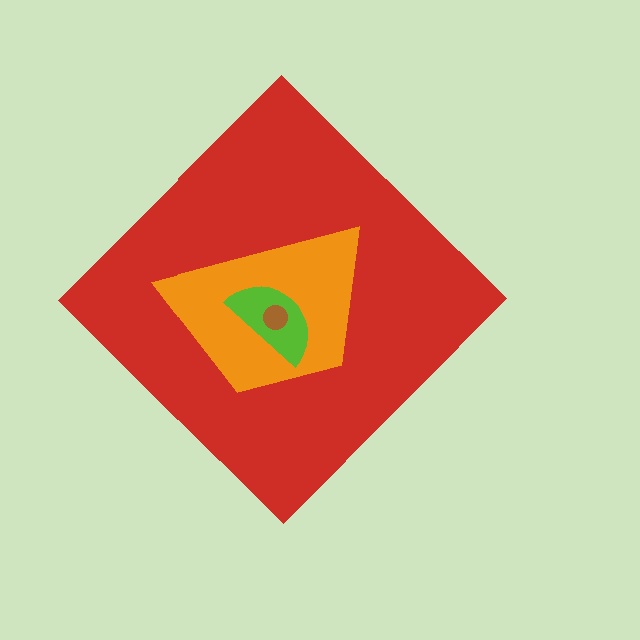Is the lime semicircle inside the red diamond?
Yes.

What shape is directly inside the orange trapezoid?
The lime semicircle.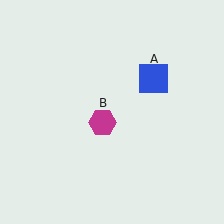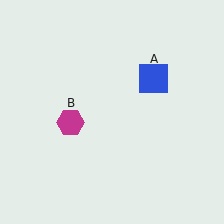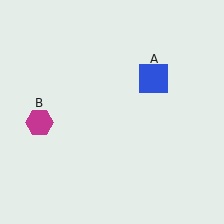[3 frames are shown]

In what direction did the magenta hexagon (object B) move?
The magenta hexagon (object B) moved left.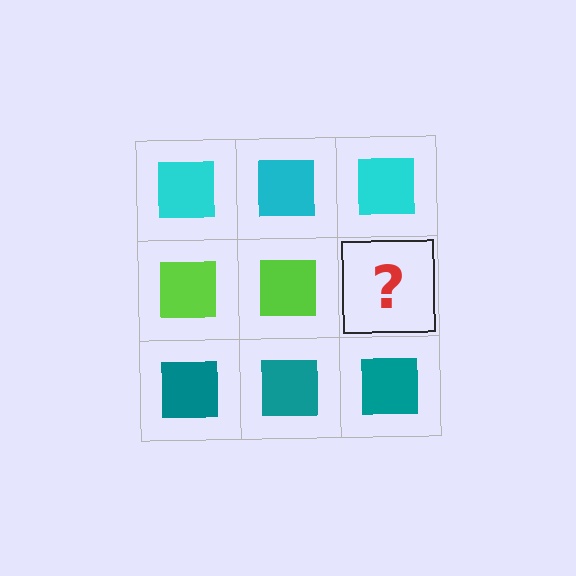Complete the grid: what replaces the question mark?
The question mark should be replaced with a lime square.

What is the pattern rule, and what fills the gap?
The rule is that each row has a consistent color. The gap should be filled with a lime square.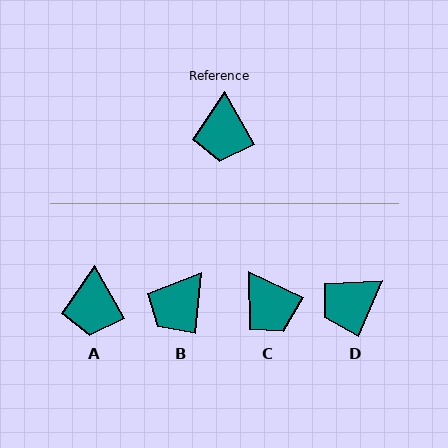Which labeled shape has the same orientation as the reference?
A.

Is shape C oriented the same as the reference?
No, it is off by about 35 degrees.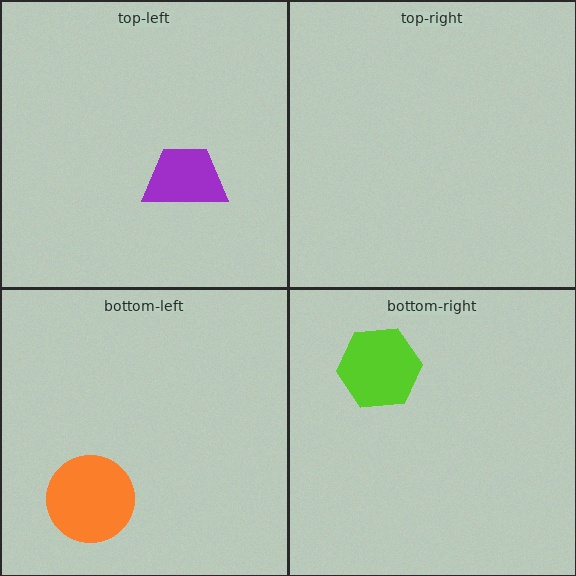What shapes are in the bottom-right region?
The lime hexagon.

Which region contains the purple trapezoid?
The top-left region.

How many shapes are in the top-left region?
1.